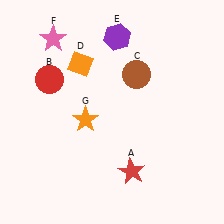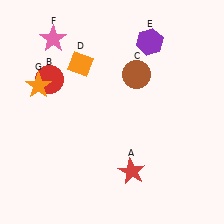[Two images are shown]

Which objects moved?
The objects that moved are: the purple hexagon (E), the orange star (G).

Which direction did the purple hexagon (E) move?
The purple hexagon (E) moved right.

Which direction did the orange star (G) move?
The orange star (G) moved left.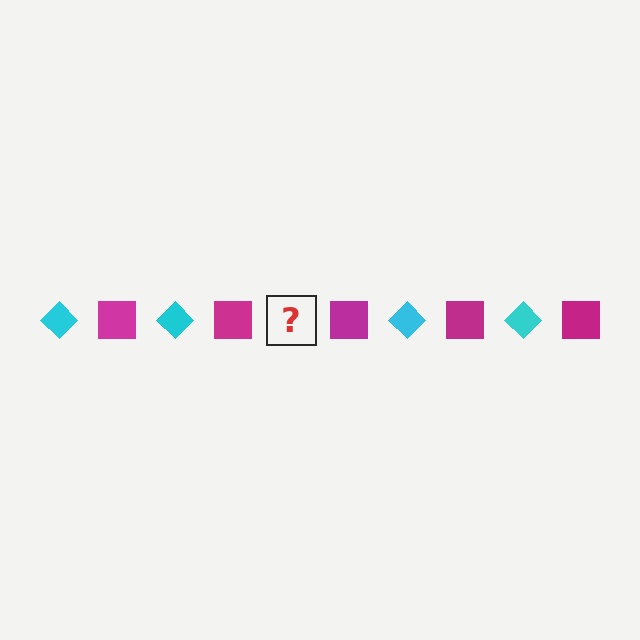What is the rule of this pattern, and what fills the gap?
The rule is that the pattern alternates between cyan diamond and magenta square. The gap should be filled with a cyan diamond.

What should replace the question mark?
The question mark should be replaced with a cyan diamond.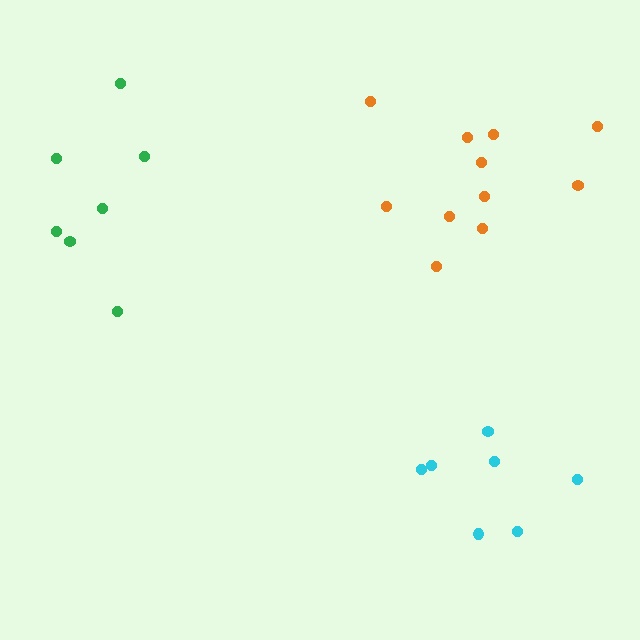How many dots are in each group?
Group 1: 7 dots, Group 2: 7 dots, Group 3: 11 dots (25 total).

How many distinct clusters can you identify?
There are 3 distinct clusters.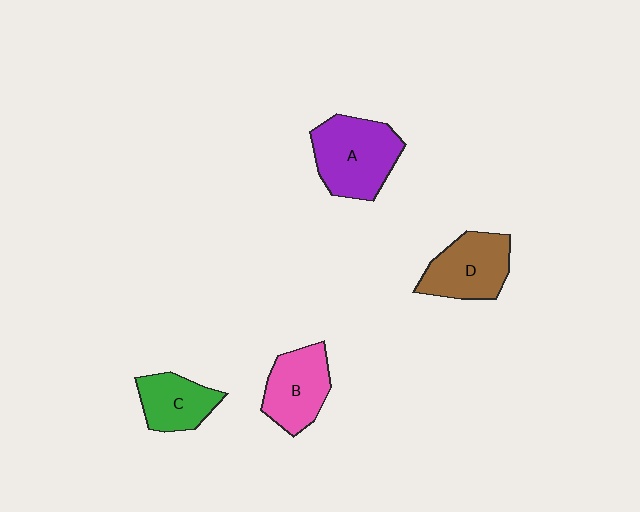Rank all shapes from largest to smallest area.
From largest to smallest: A (purple), D (brown), B (pink), C (green).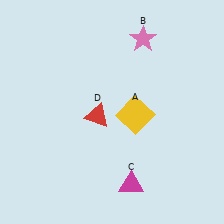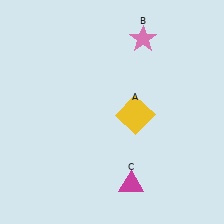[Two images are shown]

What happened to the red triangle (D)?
The red triangle (D) was removed in Image 2. It was in the bottom-left area of Image 1.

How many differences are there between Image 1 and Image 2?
There is 1 difference between the two images.